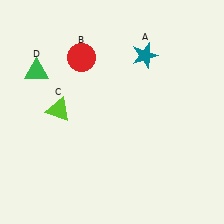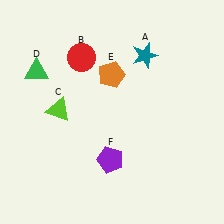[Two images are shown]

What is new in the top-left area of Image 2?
An orange pentagon (E) was added in the top-left area of Image 2.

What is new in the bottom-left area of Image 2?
A purple pentagon (F) was added in the bottom-left area of Image 2.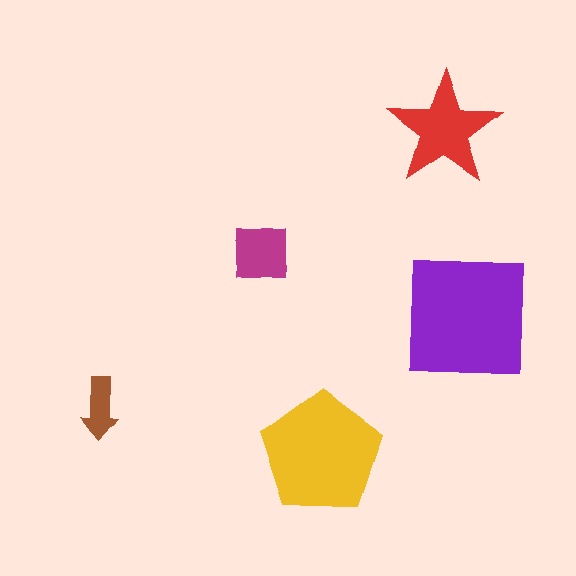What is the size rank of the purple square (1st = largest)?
1st.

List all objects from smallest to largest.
The brown arrow, the magenta square, the red star, the yellow pentagon, the purple square.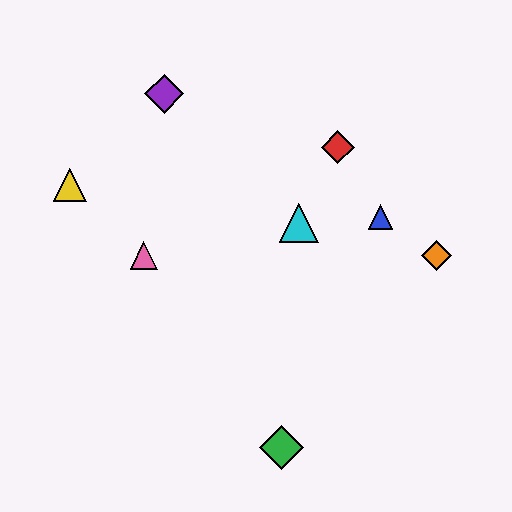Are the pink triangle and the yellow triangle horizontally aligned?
No, the pink triangle is at y≈256 and the yellow triangle is at y≈185.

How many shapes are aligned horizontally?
2 shapes (the orange diamond, the pink triangle) are aligned horizontally.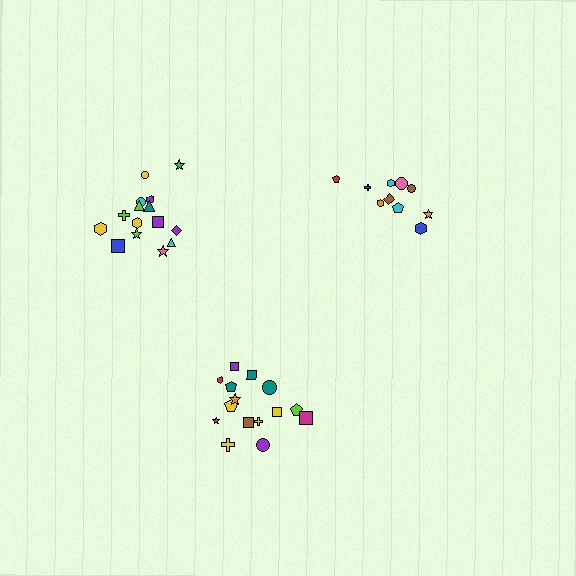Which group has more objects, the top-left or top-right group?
The top-left group.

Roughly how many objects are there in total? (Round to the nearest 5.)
Roughly 40 objects in total.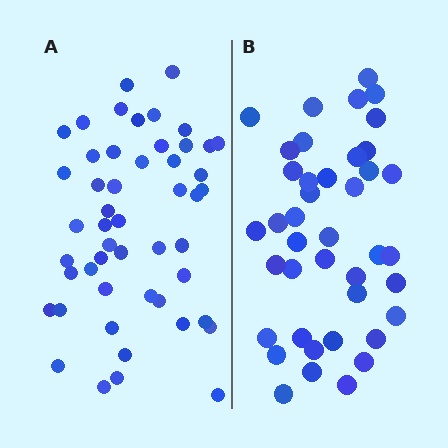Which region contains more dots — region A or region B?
Region A (the left region) has more dots.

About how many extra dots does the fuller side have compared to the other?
Region A has roughly 8 or so more dots than region B.